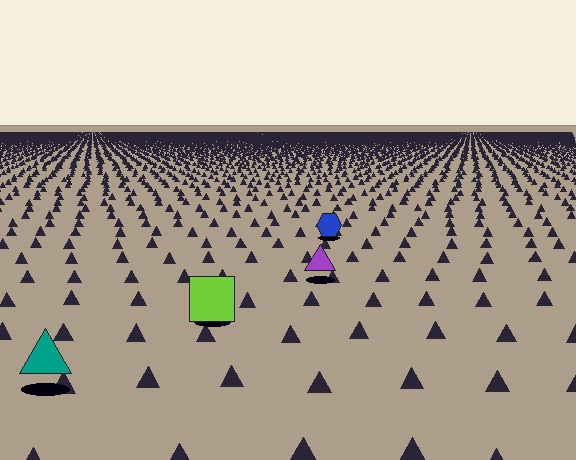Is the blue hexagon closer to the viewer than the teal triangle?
No. The teal triangle is closer — you can tell from the texture gradient: the ground texture is coarser near it.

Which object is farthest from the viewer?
The blue hexagon is farthest from the viewer. It appears smaller and the ground texture around it is denser.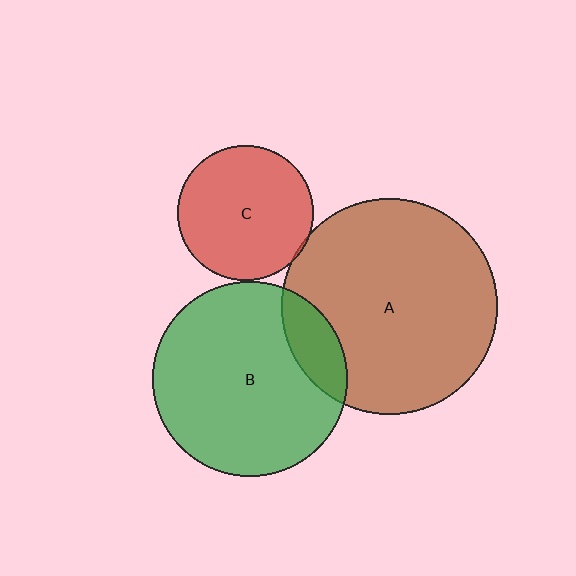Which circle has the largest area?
Circle A (brown).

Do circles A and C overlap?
Yes.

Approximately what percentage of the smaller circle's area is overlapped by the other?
Approximately 5%.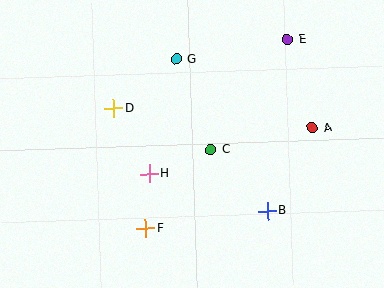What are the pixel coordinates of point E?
Point E is at (287, 39).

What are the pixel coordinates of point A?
Point A is at (312, 128).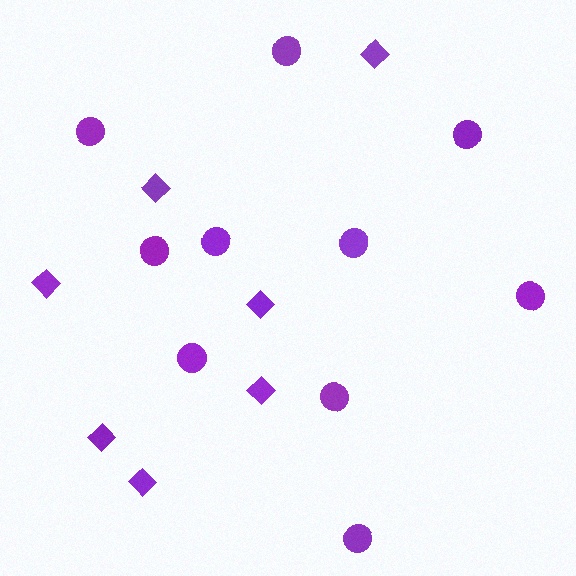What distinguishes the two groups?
There are 2 groups: one group of diamonds (7) and one group of circles (10).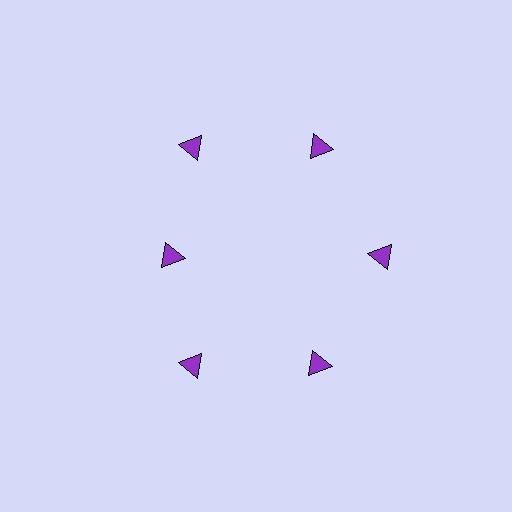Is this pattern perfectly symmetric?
No. The 6 purple triangles are arranged in a ring, but one element near the 9 o'clock position is pulled inward toward the center, breaking the 6-fold rotational symmetry.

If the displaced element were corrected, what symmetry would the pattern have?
It would have 6-fold rotational symmetry — the pattern would map onto itself every 60 degrees.